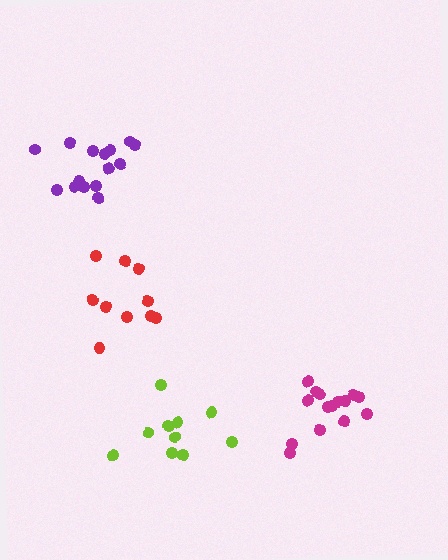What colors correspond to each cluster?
The clusters are colored: lime, magenta, red, purple.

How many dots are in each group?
Group 1: 10 dots, Group 2: 15 dots, Group 3: 10 dots, Group 4: 15 dots (50 total).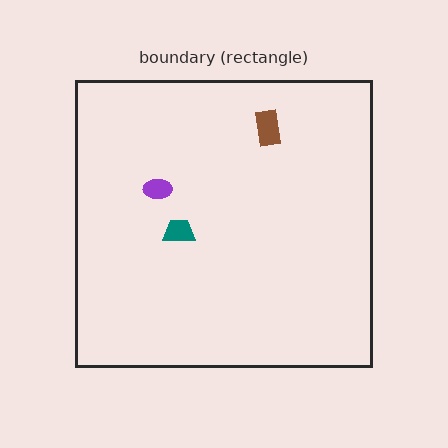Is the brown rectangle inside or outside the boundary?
Inside.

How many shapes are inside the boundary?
3 inside, 0 outside.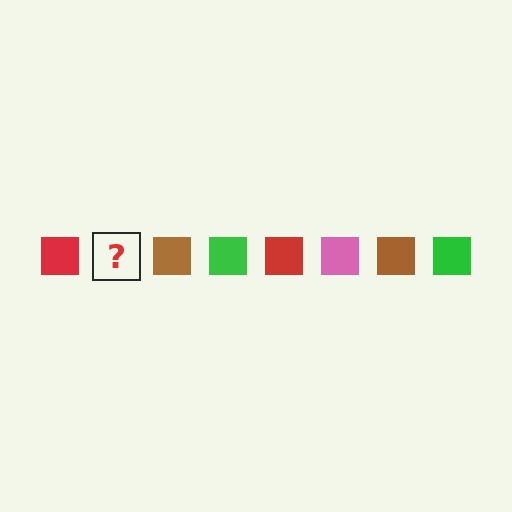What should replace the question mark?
The question mark should be replaced with a pink square.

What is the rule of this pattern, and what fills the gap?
The rule is that the pattern cycles through red, pink, brown, green squares. The gap should be filled with a pink square.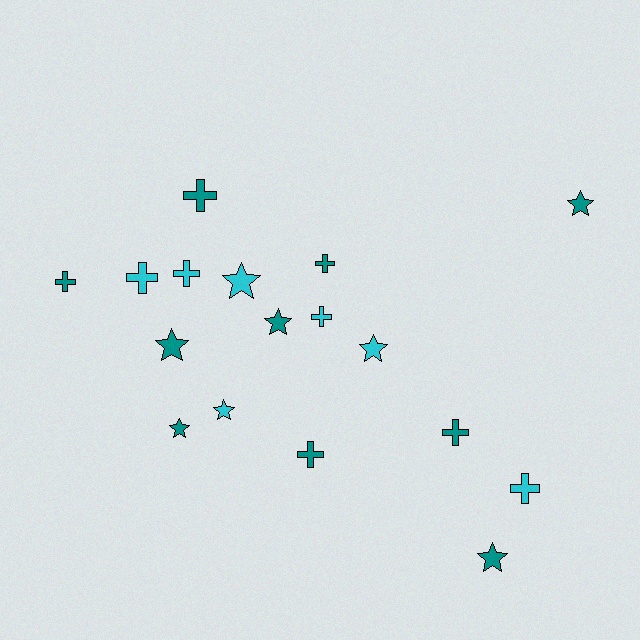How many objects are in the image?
There are 17 objects.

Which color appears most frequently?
Teal, with 10 objects.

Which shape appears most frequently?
Cross, with 9 objects.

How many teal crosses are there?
There are 5 teal crosses.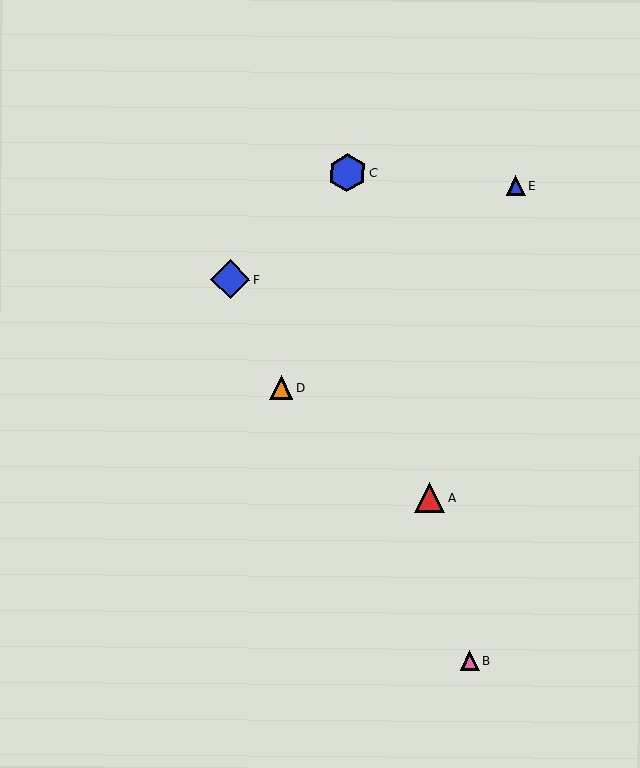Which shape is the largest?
The blue diamond (labeled F) is the largest.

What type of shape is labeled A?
Shape A is a red triangle.